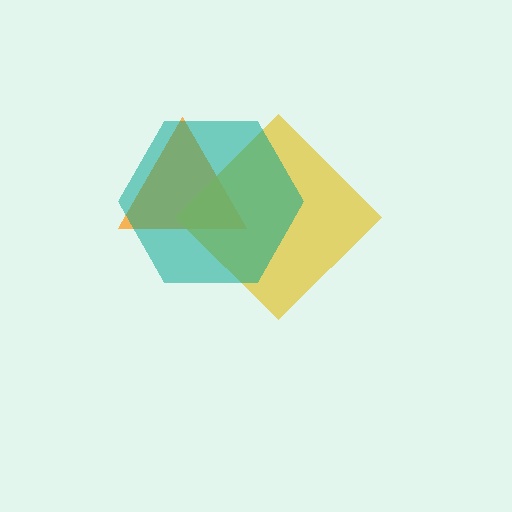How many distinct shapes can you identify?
There are 3 distinct shapes: an orange triangle, a yellow diamond, a teal hexagon.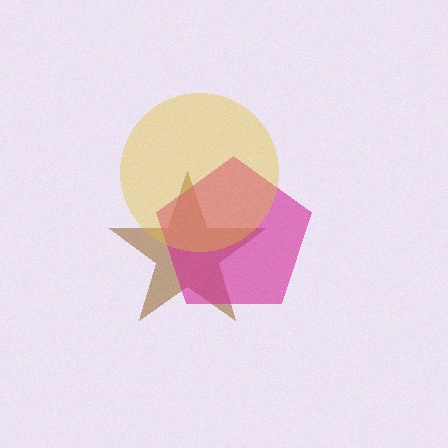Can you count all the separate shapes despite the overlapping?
Yes, there are 3 separate shapes.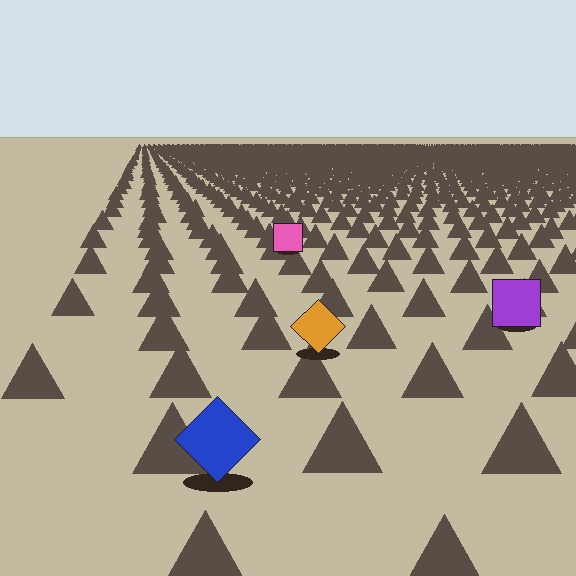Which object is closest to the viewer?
The blue diamond is closest. The texture marks near it are larger and more spread out.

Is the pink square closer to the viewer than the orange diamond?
No. The orange diamond is closer — you can tell from the texture gradient: the ground texture is coarser near it.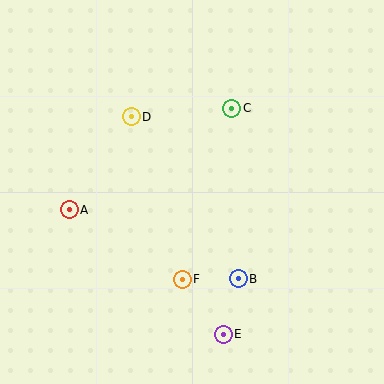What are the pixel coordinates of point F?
Point F is at (182, 279).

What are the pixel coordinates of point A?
Point A is at (69, 210).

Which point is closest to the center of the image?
Point F at (182, 279) is closest to the center.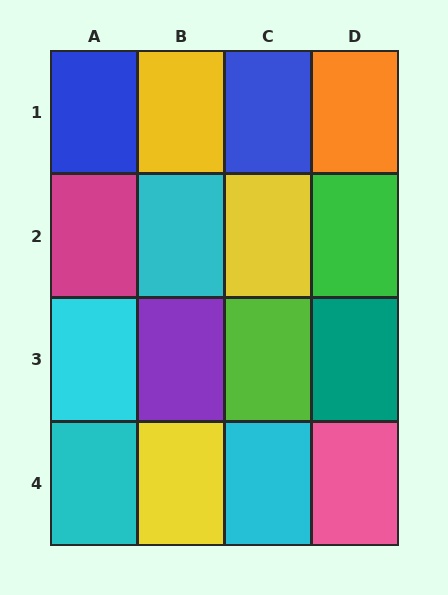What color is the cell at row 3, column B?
Purple.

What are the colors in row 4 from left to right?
Cyan, yellow, cyan, pink.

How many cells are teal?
1 cell is teal.